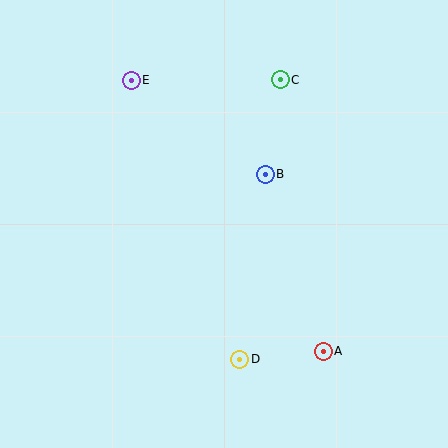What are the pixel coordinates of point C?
Point C is at (280, 80).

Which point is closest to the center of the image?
Point B at (265, 174) is closest to the center.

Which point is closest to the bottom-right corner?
Point A is closest to the bottom-right corner.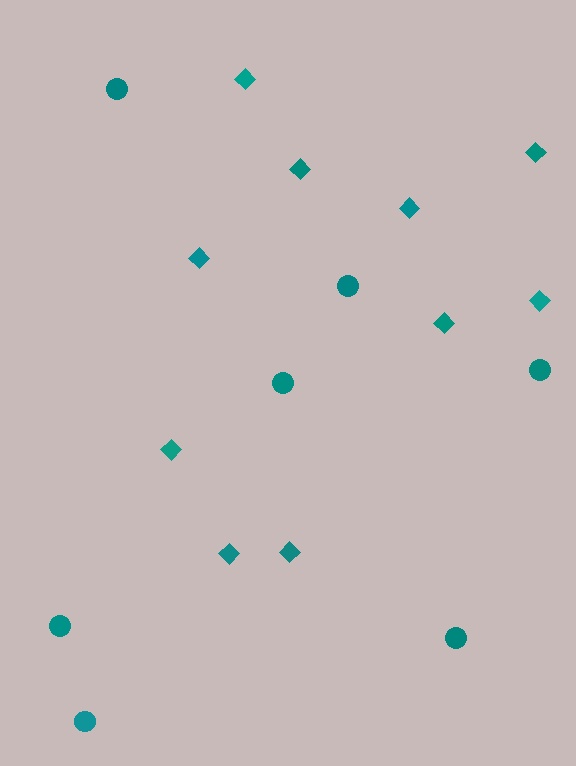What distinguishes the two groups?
There are 2 groups: one group of circles (7) and one group of diamonds (10).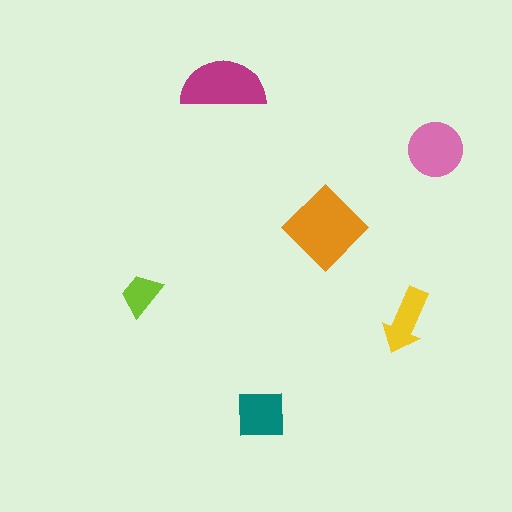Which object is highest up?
The magenta semicircle is topmost.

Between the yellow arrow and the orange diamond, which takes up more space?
The orange diamond.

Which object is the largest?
The orange diamond.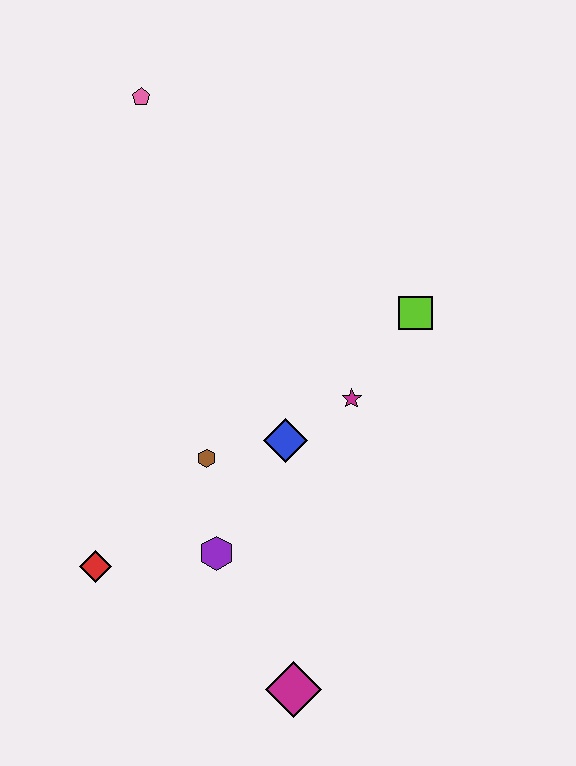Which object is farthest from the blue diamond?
The pink pentagon is farthest from the blue diamond.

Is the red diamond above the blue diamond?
No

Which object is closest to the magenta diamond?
The purple hexagon is closest to the magenta diamond.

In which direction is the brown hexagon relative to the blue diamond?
The brown hexagon is to the left of the blue diamond.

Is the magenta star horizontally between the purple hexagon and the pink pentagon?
No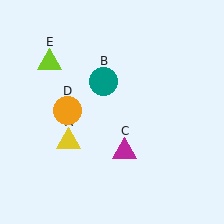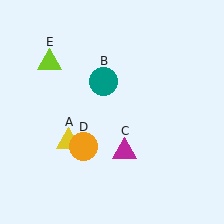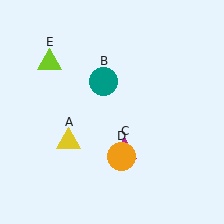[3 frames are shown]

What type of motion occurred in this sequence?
The orange circle (object D) rotated counterclockwise around the center of the scene.